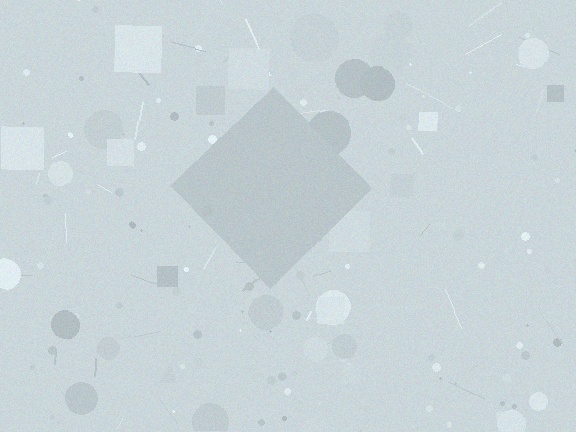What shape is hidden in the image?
A diamond is hidden in the image.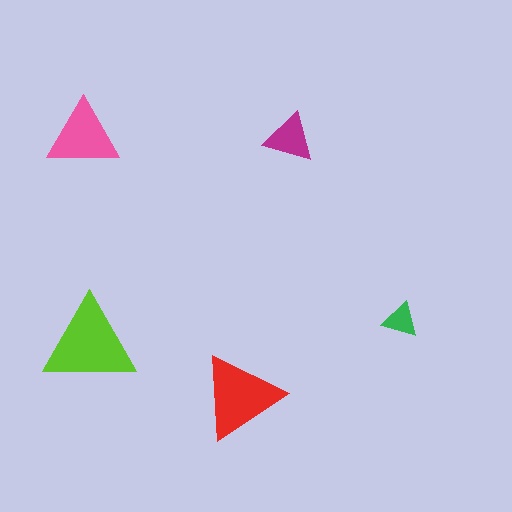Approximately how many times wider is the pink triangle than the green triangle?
About 2 times wider.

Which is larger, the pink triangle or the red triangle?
The red one.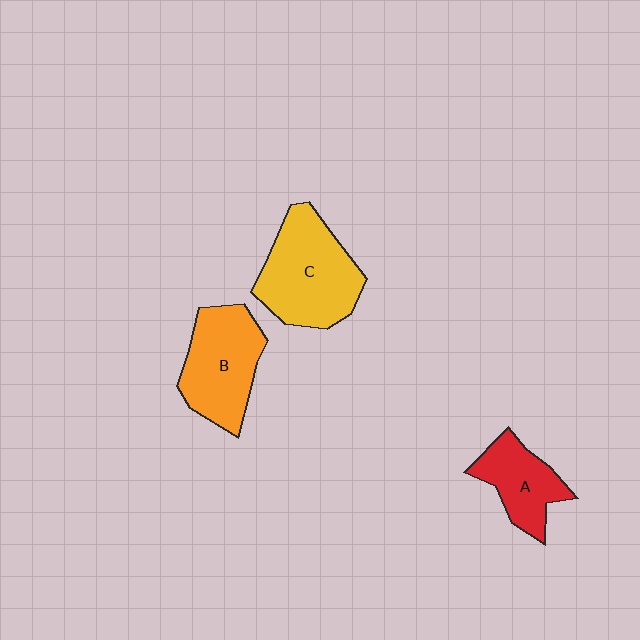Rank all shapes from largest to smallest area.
From largest to smallest: C (yellow), B (orange), A (red).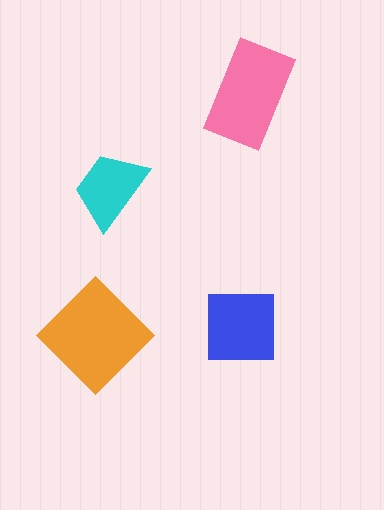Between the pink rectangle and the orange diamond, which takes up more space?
The orange diamond.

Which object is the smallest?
The cyan trapezoid.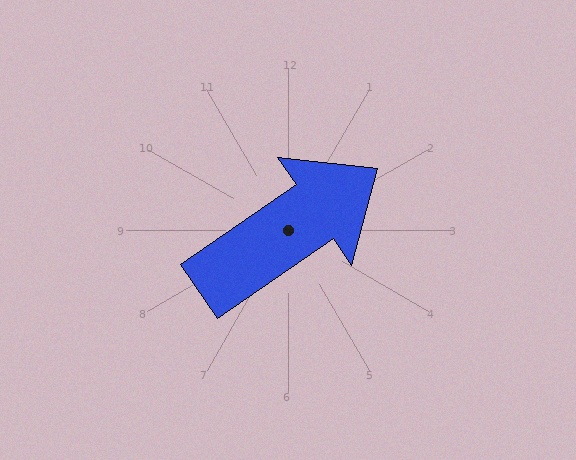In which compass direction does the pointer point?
Northeast.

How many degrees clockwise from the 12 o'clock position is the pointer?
Approximately 55 degrees.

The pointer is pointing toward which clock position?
Roughly 2 o'clock.